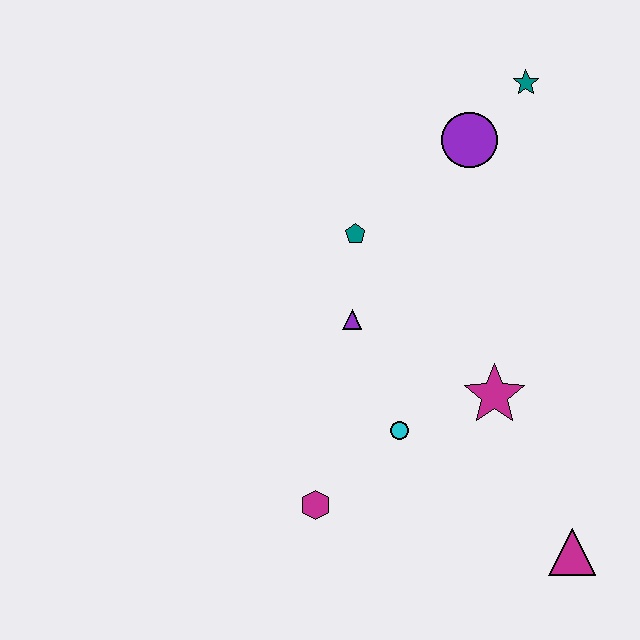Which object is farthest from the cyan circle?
The teal star is farthest from the cyan circle.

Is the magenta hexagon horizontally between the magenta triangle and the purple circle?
No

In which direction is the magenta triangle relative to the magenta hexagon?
The magenta triangle is to the right of the magenta hexagon.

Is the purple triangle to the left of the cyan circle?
Yes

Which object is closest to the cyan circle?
The magenta star is closest to the cyan circle.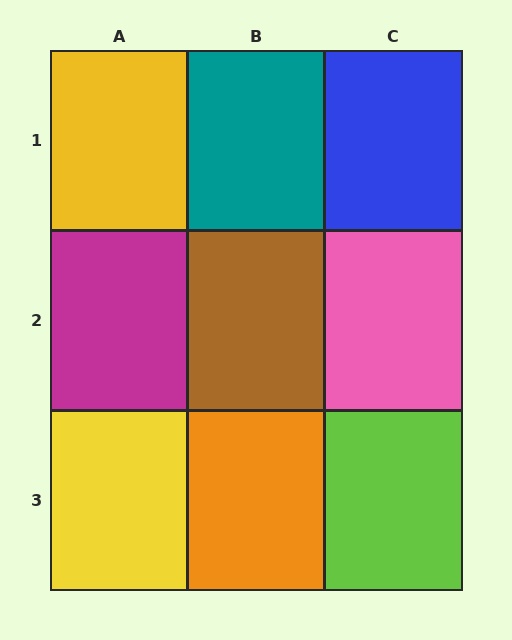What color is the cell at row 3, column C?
Lime.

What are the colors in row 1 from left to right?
Yellow, teal, blue.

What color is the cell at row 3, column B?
Orange.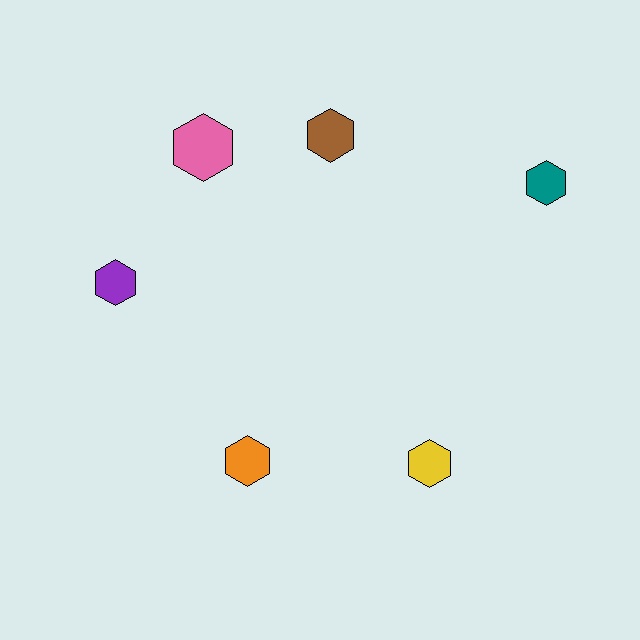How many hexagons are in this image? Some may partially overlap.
There are 6 hexagons.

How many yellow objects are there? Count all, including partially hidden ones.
There is 1 yellow object.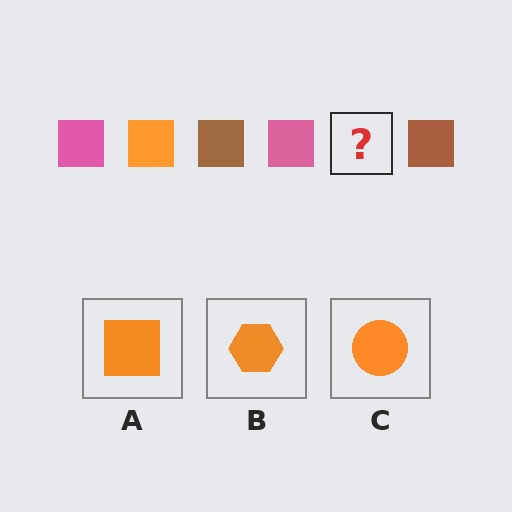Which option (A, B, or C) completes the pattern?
A.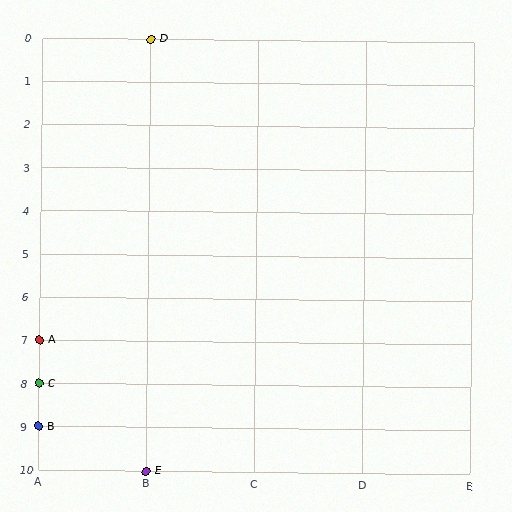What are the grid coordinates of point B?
Point B is at grid coordinates (A, 9).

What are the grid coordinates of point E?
Point E is at grid coordinates (B, 10).